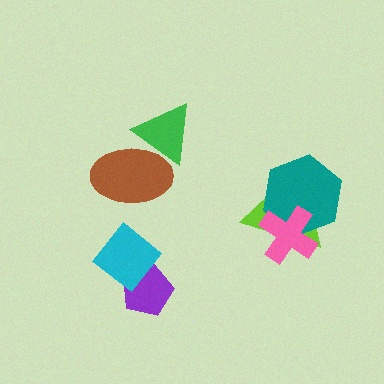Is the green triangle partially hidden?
Yes, it is partially covered by another shape.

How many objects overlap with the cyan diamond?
1 object overlaps with the cyan diamond.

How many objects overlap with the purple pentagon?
1 object overlaps with the purple pentagon.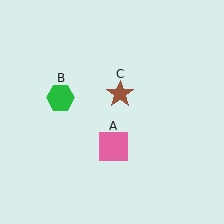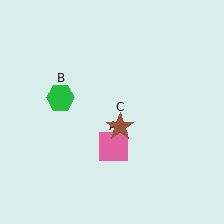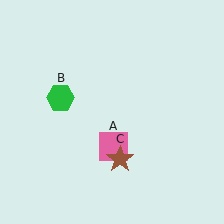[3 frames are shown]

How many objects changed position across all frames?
1 object changed position: brown star (object C).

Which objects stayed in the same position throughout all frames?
Pink square (object A) and green hexagon (object B) remained stationary.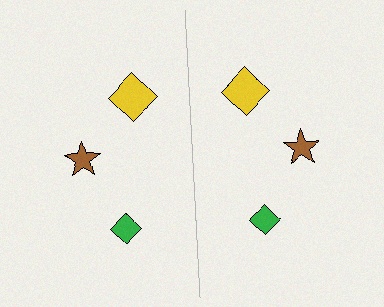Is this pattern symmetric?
Yes, this pattern has bilateral (reflection) symmetry.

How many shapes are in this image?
There are 6 shapes in this image.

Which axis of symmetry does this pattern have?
The pattern has a vertical axis of symmetry running through the center of the image.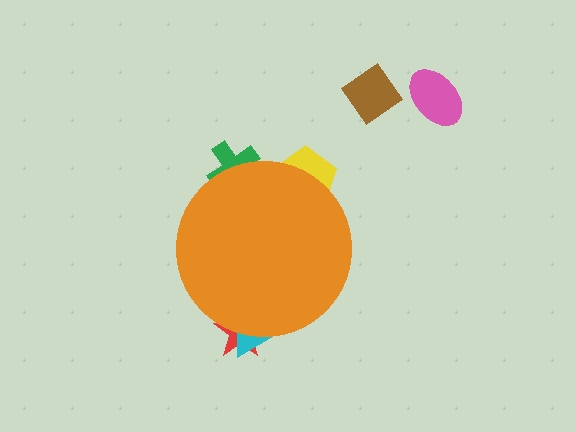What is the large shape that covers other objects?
An orange circle.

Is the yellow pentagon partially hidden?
Yes, the yellow pentagon is partially hidden behind the orange circle.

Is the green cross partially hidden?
Yes, the green cross is partially hidden behind the orange circle.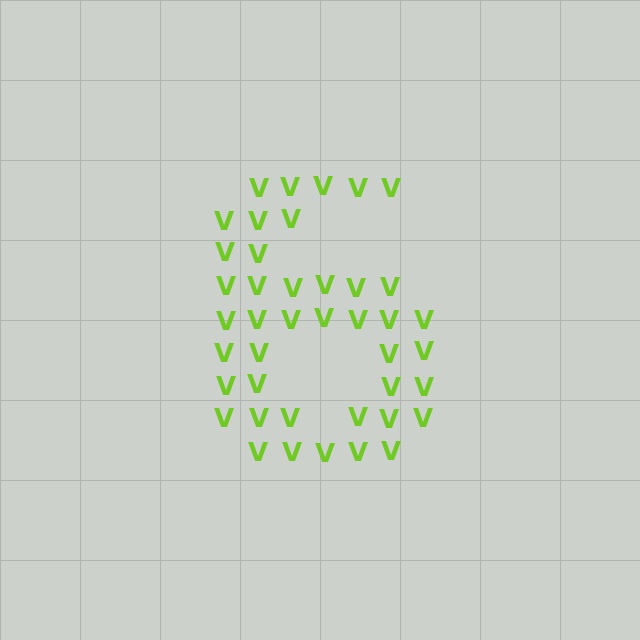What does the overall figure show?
The overall figure shows the digit 6.